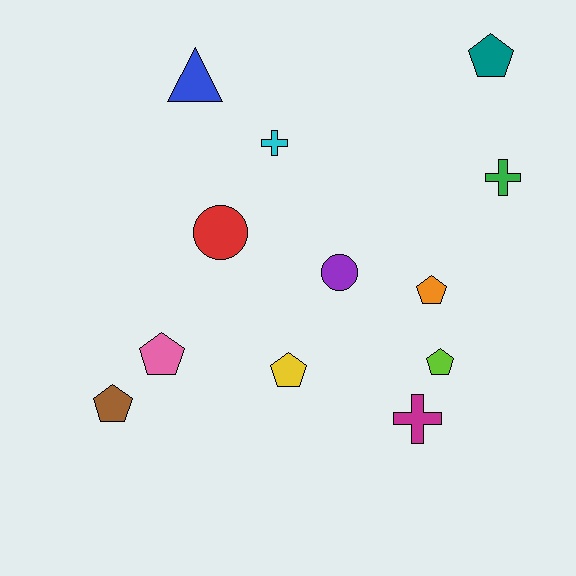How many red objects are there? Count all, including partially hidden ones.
There is 1 red object.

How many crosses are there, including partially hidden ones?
There are 3 crosses.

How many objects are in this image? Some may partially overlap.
There are 12 objects.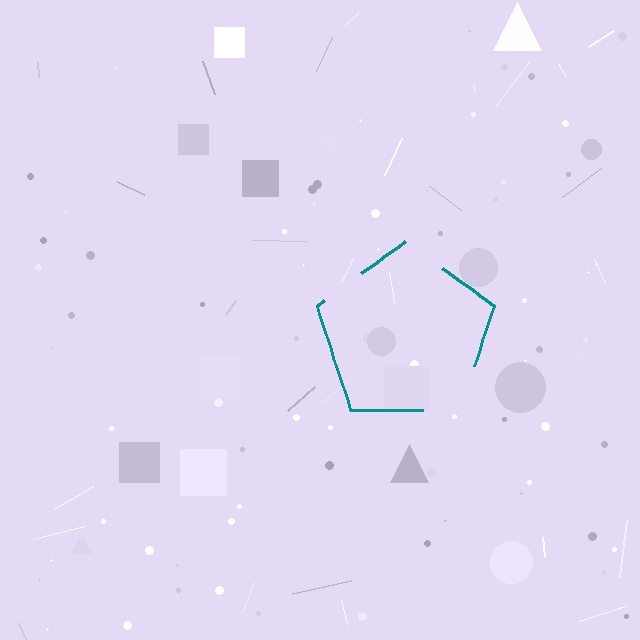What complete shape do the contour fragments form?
The contour fragments form a pentagon.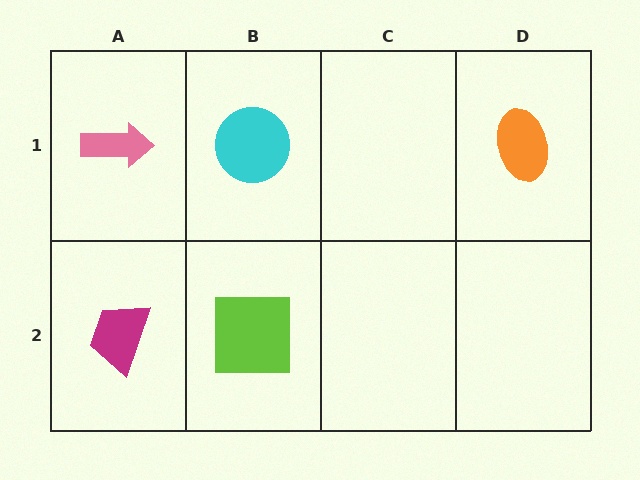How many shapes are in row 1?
3 shapes.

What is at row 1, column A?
A pink arrow.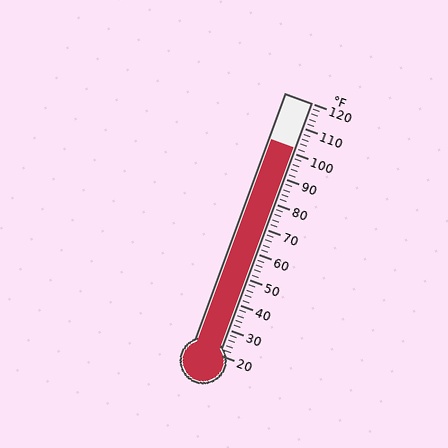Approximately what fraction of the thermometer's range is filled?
The thermometer is filled to approximately 80% of its range.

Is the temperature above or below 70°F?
The temperature is above 70°F.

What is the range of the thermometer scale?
The thermometer scale ranges from 20°F to 120°F.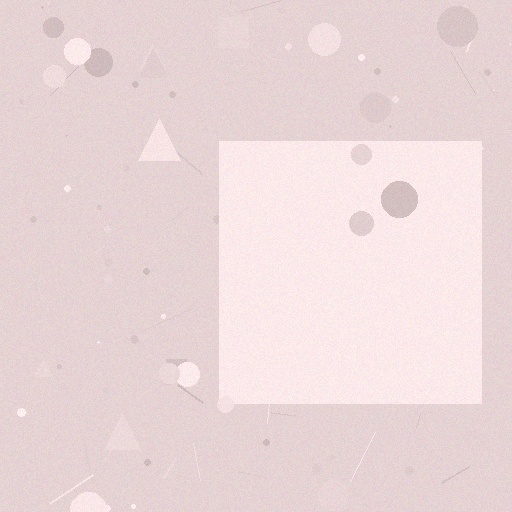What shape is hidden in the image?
A square is hidden in the image.